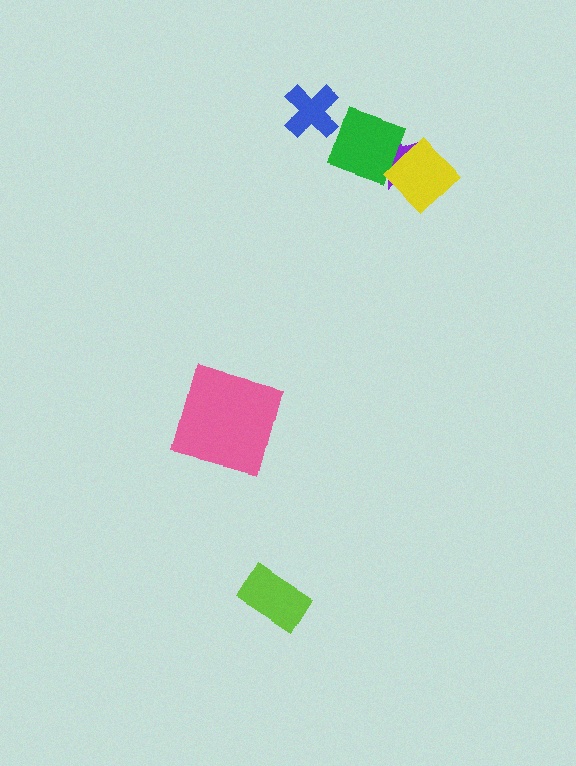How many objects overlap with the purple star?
2 objects overlap with the purple star.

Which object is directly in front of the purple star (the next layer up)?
The green square is directly in front of the purple star.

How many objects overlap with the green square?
1 object overlaps with the green square.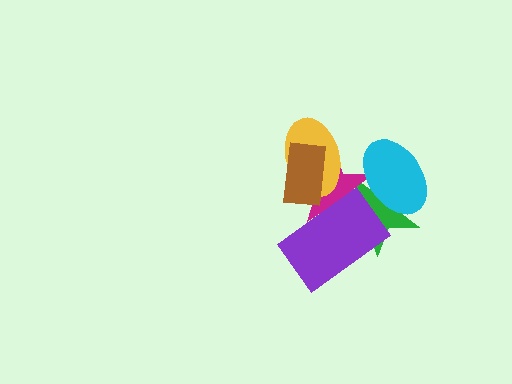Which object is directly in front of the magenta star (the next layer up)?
The yellow ellipse is directly in front of the magenta star.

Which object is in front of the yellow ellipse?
The brown rectangle is in front of the yellow ellipse.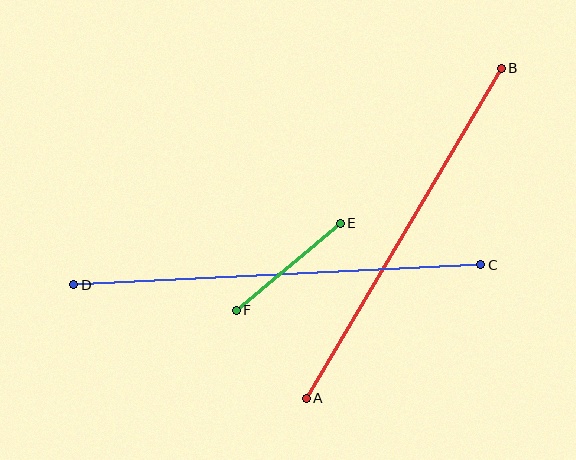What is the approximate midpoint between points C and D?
The midpoint is at approximately (277, 275) pixels.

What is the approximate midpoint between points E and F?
The midpoint is at approximately (288, 267) pixels.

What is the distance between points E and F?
The distance is approximately 136 pixels.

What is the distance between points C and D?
The distance is approximately 408 pixels.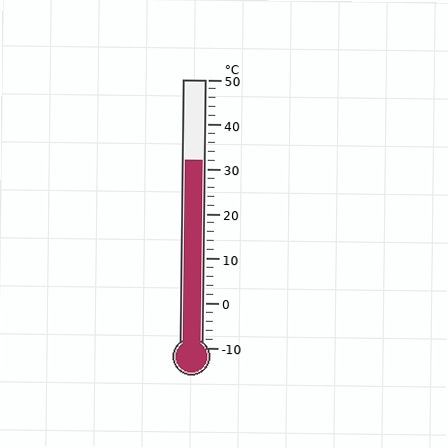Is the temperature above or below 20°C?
The temperature is above 20°C.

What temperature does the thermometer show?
The thermometer shows approximately 32°C.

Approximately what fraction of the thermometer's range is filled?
The thermometer is filled to approximately 70% of its range.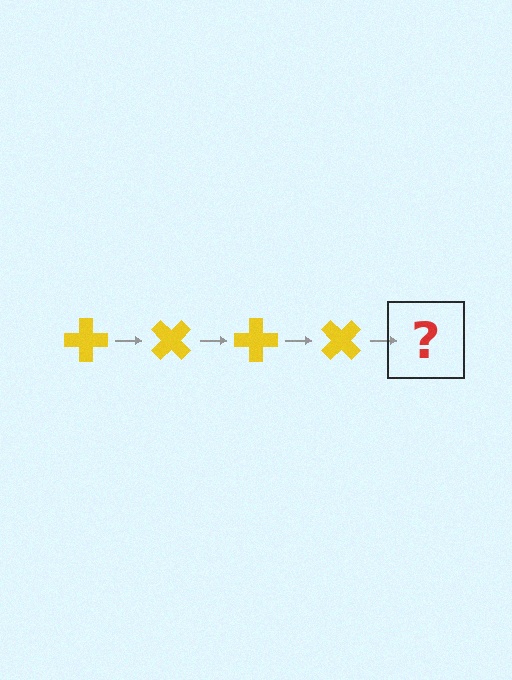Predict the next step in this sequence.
The next step is a yellow cross rotated 180 degrees.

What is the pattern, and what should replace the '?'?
The pattern is that the cross rotates 45 degrees each step. The '?' should be a yellow cross rotated 180 degrees.